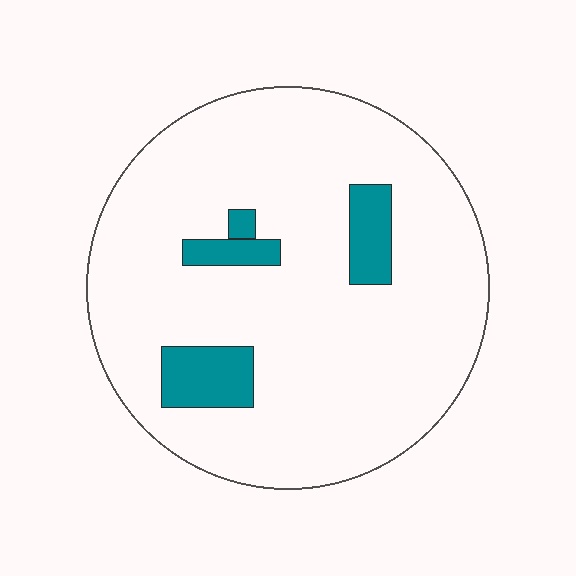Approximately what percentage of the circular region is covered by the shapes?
Approximately 10%.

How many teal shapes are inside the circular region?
4.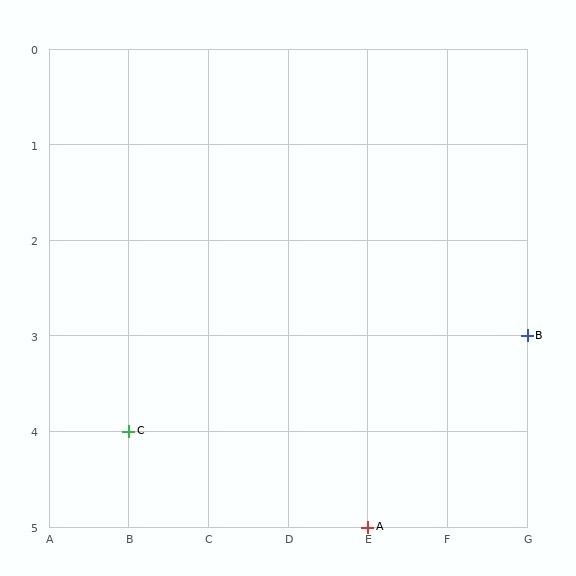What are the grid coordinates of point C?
Point C is at grid coordinates (B, 4).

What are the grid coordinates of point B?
Point B is at grid coordinates (G, 3).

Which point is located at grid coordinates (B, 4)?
Point C is at (B, 4).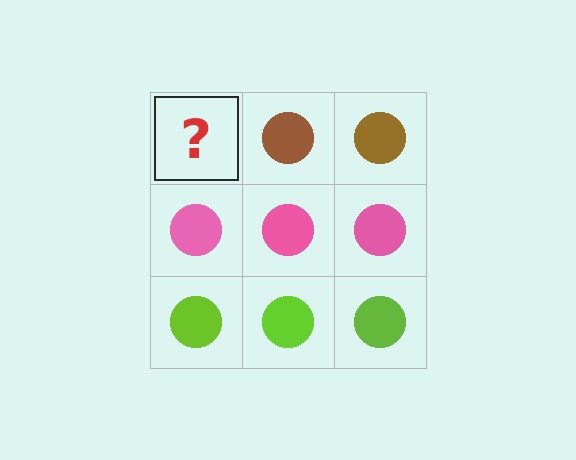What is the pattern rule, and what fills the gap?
The rule is that each row has a consistent color. The gap should be filled with a brown circle.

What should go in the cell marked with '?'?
The missing cell should contain a brown circle.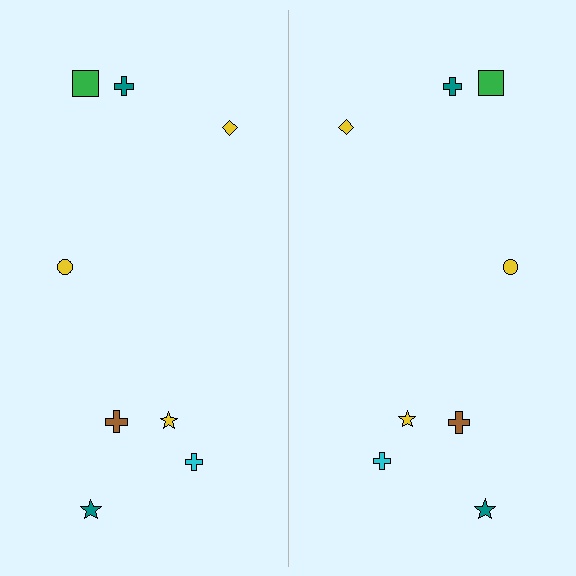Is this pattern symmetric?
Yes, this pattern has bilateral (reflection) symmetry.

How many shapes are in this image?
There are 16 shapes in this image.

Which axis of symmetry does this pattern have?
The pattern has a vertical axis of symmetry running through the center of the image.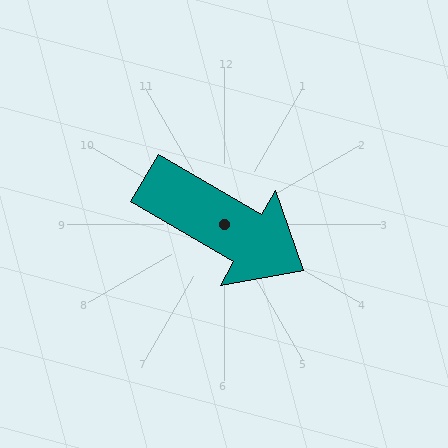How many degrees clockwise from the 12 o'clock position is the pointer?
Approximately 120 degrees.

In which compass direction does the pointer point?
Southeast.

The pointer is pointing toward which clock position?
Roughly 4 o'clock.